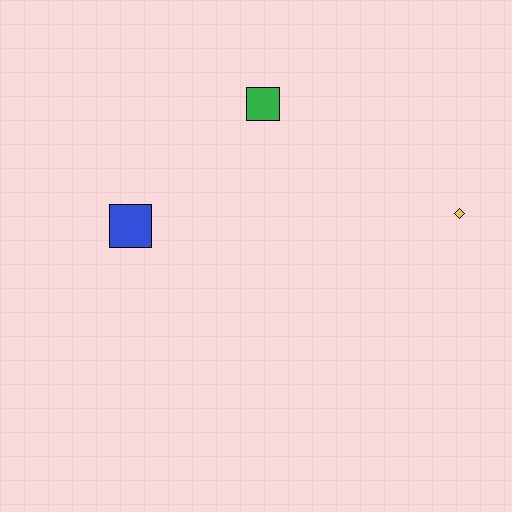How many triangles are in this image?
There are no triangles.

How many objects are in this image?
There are 3 objects.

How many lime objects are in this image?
There are no lime objects.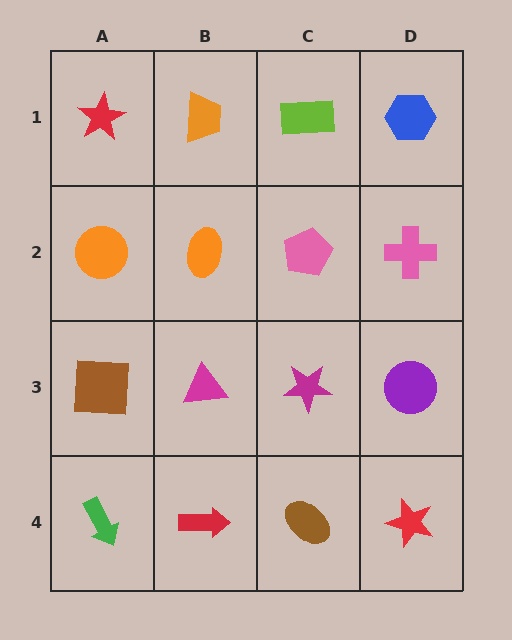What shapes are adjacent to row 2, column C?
A lime rectangle (row 1, column C), a magenta star (row 3, column C), an orange ellipse (row 2, column B), a pink cross (row 2, column D).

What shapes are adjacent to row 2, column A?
A red star (row 1, column A), a brown square (row 3, column A), an orange ellipse (row 2, column B).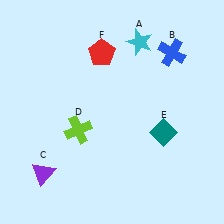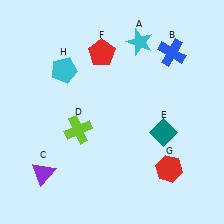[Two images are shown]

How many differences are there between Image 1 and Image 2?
There are 2 differences between the two images.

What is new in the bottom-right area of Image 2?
A red hexagon (G) was added in the bottom-right area of Image 2.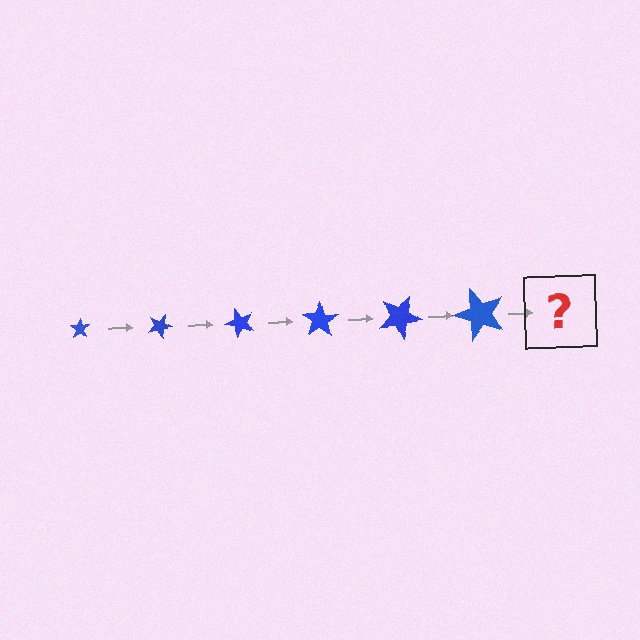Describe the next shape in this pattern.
It should be a star, larger than the previous one and rotated 150 degrees from the start.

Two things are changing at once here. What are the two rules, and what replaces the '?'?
The two rules are that the star grows larger each step and it rotates 25 degrees each step. The '?' should be a star, larger than the previous one and rotated 150 degrees from the start.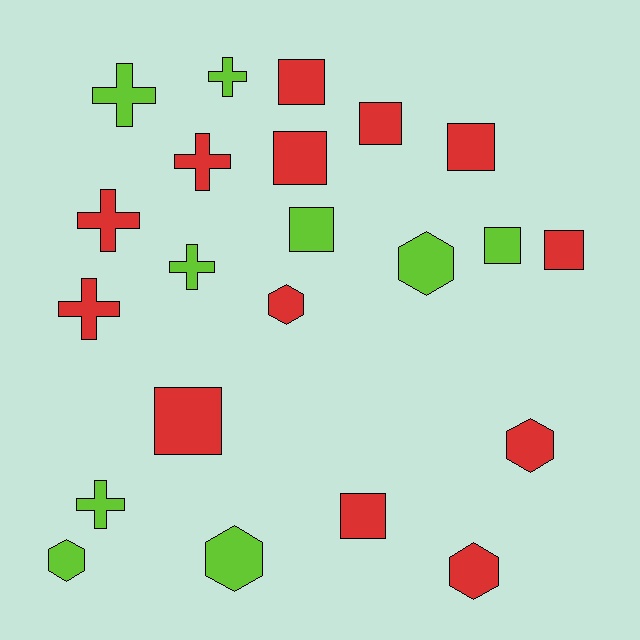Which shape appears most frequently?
Square, with 9 objects.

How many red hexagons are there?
There are 3 red hexagons.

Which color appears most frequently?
Red, with 13 objects.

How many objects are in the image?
There are 22 objects.